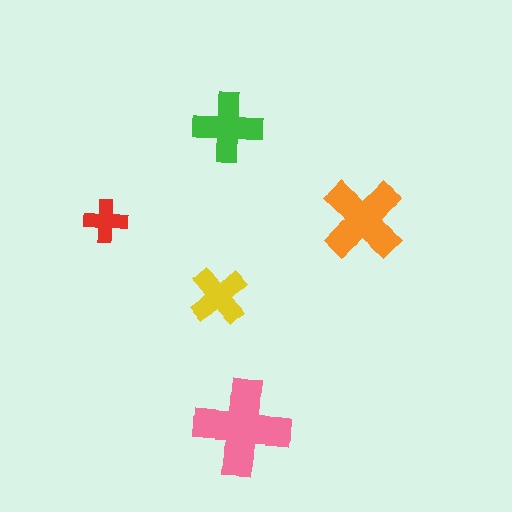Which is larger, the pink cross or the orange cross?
The pink one.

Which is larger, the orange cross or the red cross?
The orange one.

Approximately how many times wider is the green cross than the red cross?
About 1.5 times wider.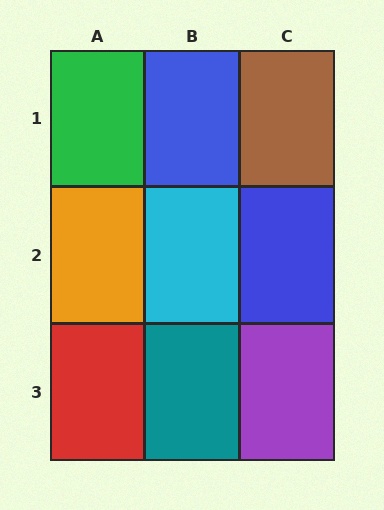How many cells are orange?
1 cell is orange.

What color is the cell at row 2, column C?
Blue.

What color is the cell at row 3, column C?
Purple.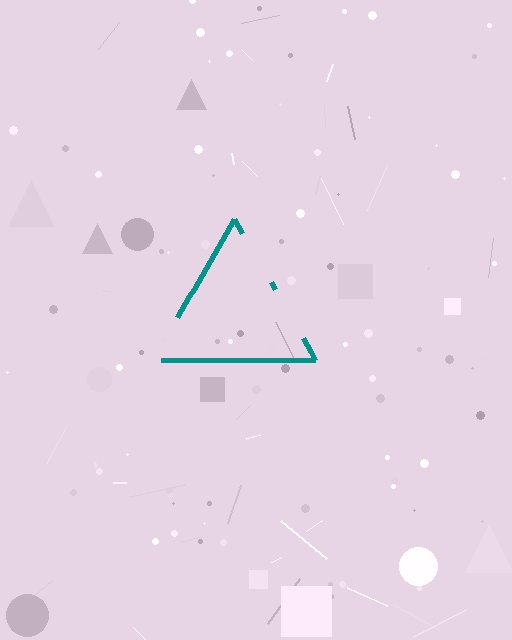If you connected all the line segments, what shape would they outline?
They would outline a triangle.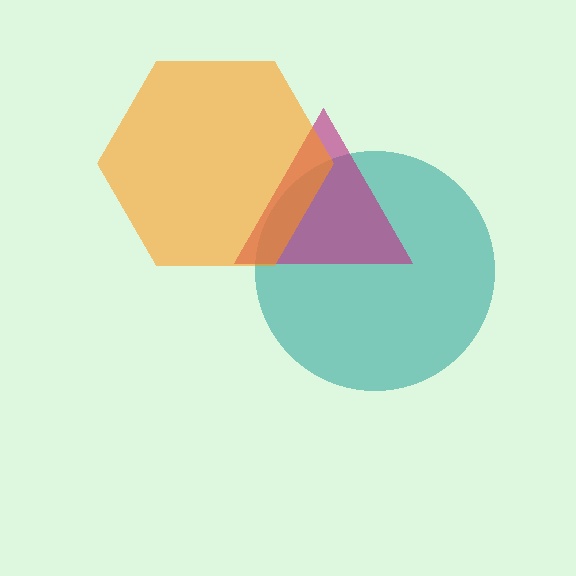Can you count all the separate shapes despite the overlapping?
Yes, there are 3 separate shapes.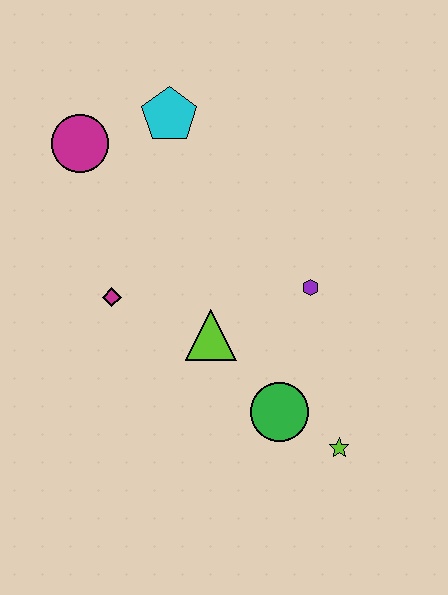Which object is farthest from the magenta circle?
The lime star is farthest from the magenta circle.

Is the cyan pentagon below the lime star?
No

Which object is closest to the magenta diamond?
The lime triangle is closest to the magenta diamond.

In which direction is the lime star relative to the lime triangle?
The lime star is to the right of the lime triangle.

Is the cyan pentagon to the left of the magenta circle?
No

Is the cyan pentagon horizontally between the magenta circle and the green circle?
Yes